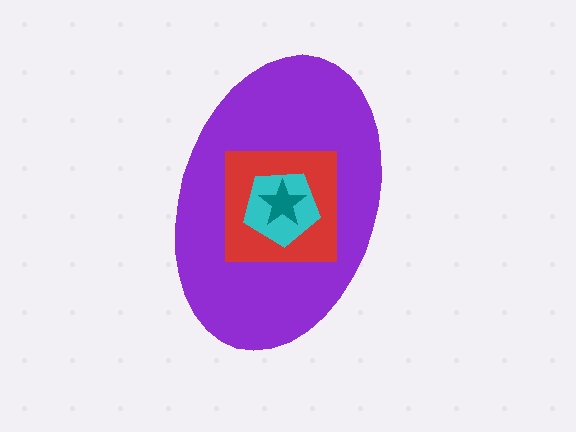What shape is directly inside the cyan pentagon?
The teal star.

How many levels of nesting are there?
4.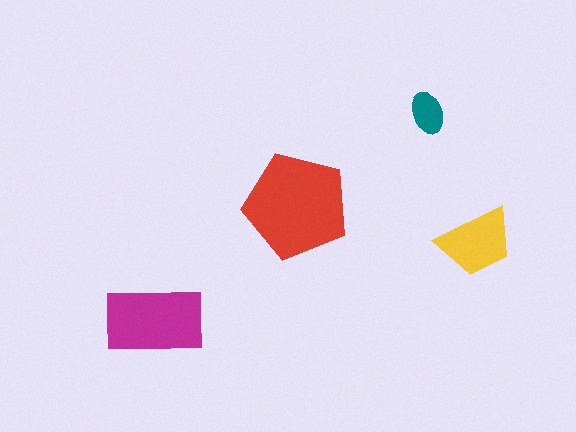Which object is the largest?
The red pentagon.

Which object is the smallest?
The teal ellipse.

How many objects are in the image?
There are 4 objects in the image.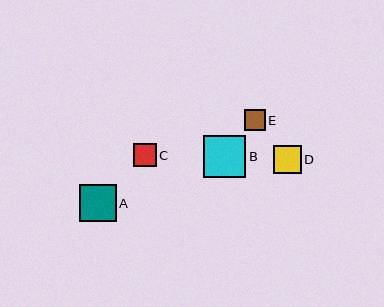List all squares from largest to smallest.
From largest to smallest: B, A, D, C, E.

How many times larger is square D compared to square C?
Square D is approximately 1.2 times the size of square C.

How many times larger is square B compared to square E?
Square B is approximately 2.0 times the size of square E.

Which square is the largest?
Square B is the largest with a size of approximately 42 pixels.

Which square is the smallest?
Square E is the smallest with a size of approximately 21 pixels.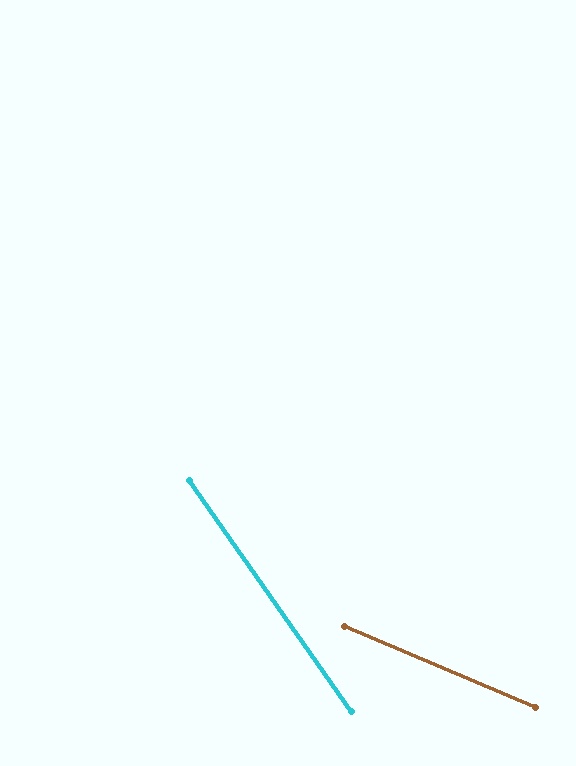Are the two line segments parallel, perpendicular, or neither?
Neither parallel nor perpendicular — they differ by about 32°.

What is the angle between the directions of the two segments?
Approximately 32 degrees.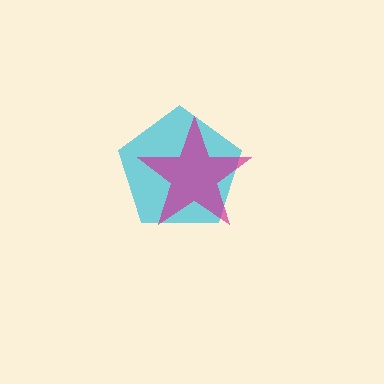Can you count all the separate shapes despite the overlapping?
Yes, there are 2 separate shapes.